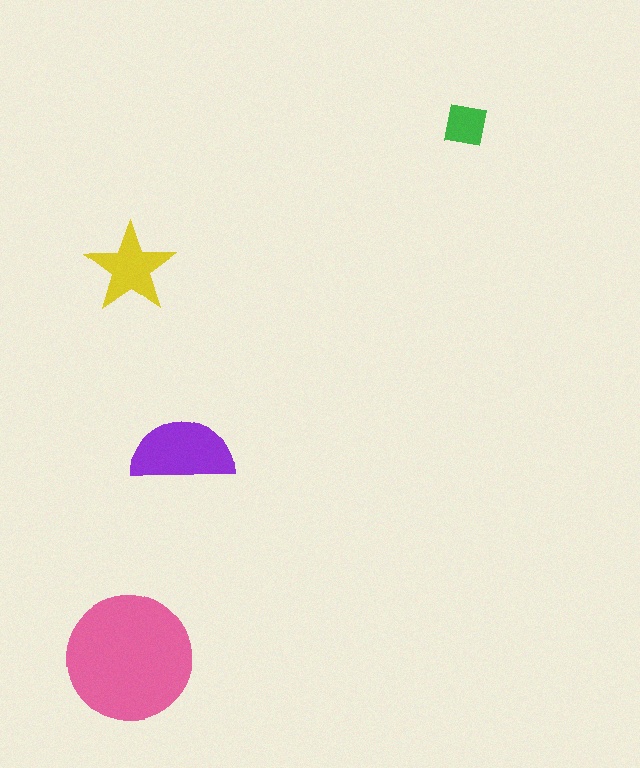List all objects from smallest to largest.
The green square, the yellow star, the purple semicircle, the pink circle.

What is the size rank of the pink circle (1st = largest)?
1st.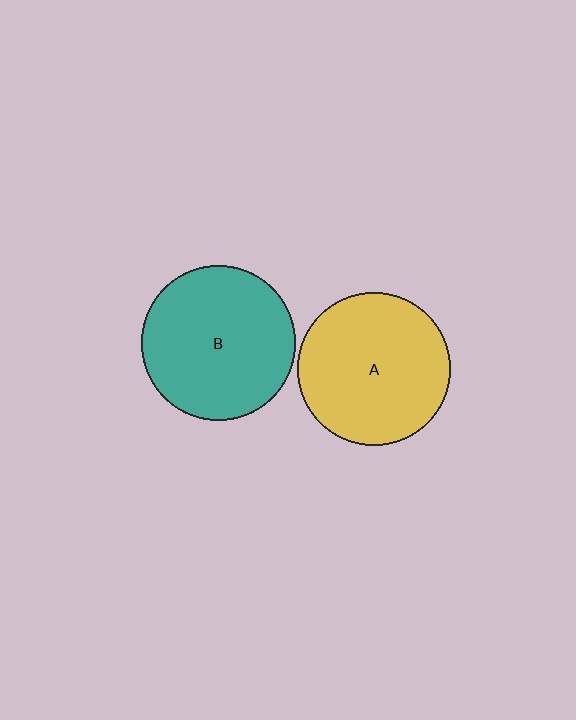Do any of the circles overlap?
No, none of the circles overlap.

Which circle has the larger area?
Circle B (teal).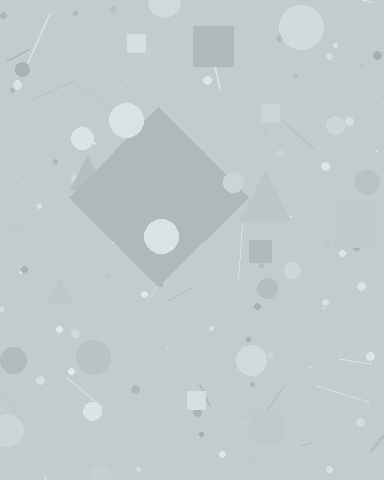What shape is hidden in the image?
A diamond is hidden in the image.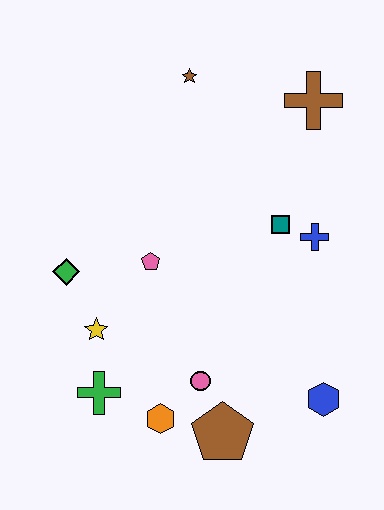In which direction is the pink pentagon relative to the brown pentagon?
The pink pentagon is above the brown pentagon.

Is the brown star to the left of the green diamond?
No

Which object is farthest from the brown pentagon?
The brown star is farthest from the brown pentagon.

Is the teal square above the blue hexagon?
Yes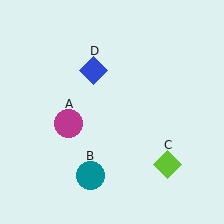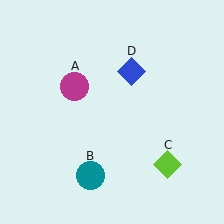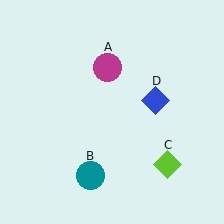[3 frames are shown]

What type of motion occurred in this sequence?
The magenta circle (object A), blue diamond (object D) rotated clockwise around the center of the scene.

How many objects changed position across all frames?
2 objects changed position: magenta circle (object A), blue diamond (object D).